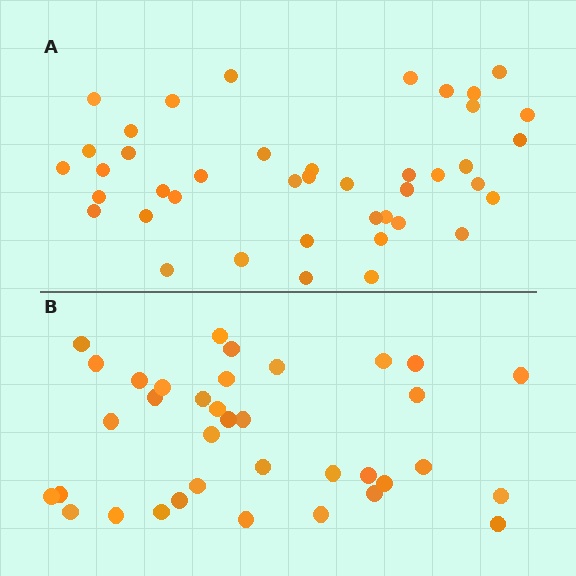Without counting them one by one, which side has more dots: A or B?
Region A (the top region) has more dots.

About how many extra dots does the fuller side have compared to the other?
Region A has about 6 more dots than region B.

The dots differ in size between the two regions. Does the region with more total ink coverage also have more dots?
No. Region B has more total ink coverage because its dots are larger, but region A actually contains more individual dots. Total area can be misleading — the number of items is what matters here.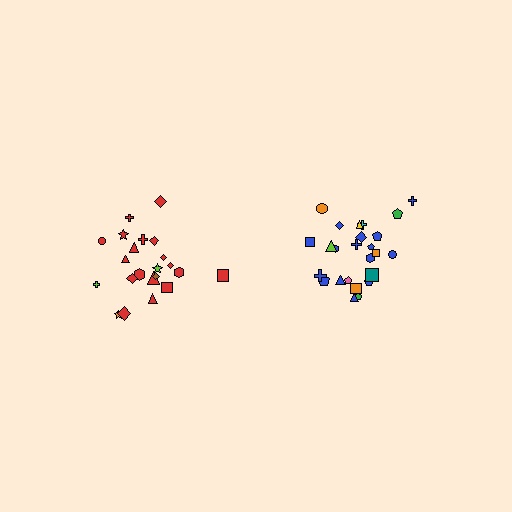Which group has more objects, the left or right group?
The right group.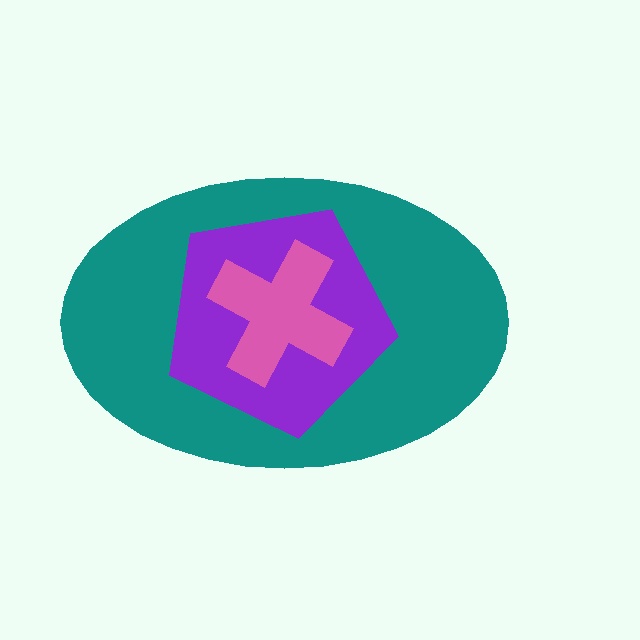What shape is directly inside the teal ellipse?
The purple pentagon.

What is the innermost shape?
The pink cross.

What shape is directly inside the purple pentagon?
The pink cross.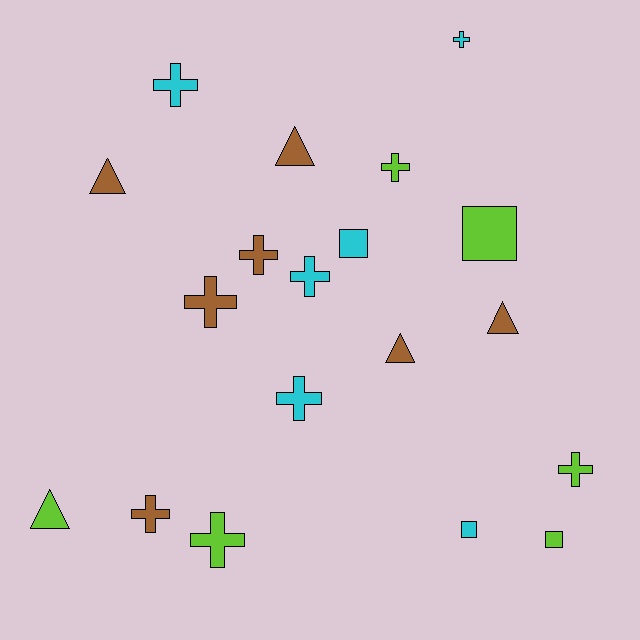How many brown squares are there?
There are no brown squares.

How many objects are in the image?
There are 19 objects.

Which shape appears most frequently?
Cross, with 10 objects.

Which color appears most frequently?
Brown, with 7 objects.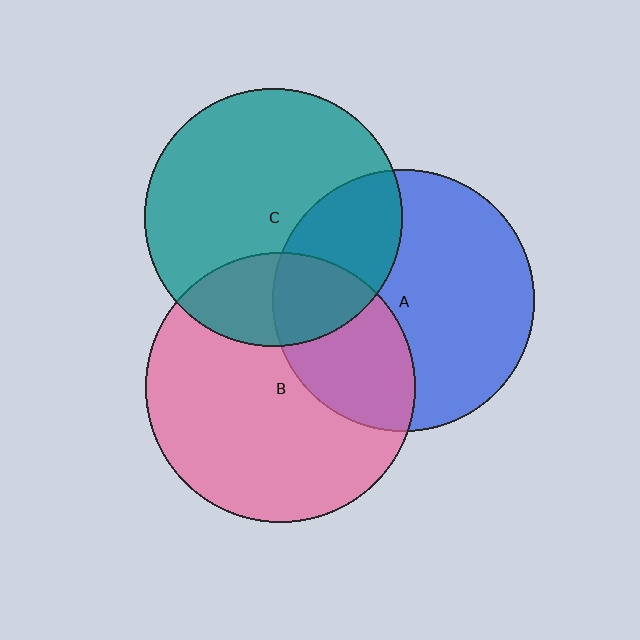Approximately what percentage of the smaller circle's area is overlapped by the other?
Approximately 25%.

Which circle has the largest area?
Circle B (pink).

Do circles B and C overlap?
Yes.